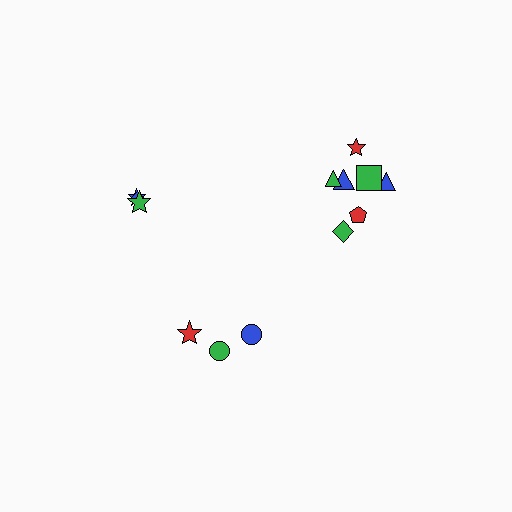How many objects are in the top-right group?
There are 7 objects.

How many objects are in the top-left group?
There are 3 objects.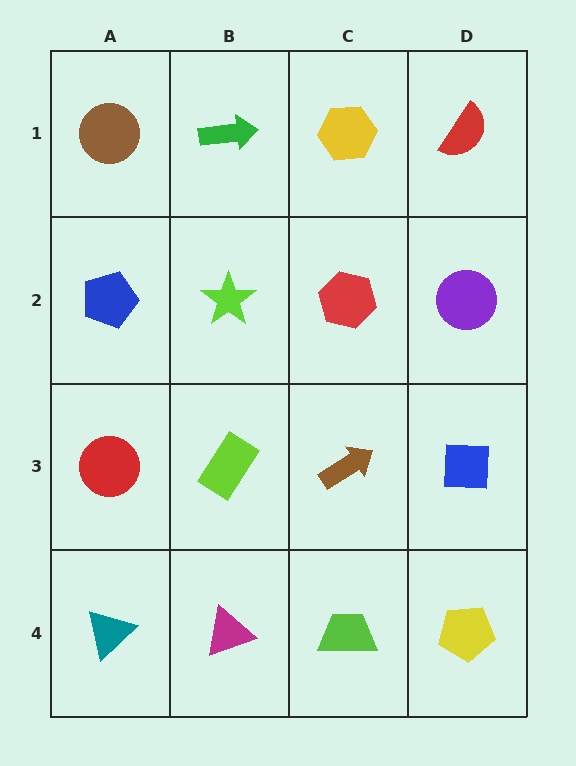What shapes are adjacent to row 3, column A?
A blue pentagon (row 2, column A), a teal triangle (row 4, column A), a lime rectangle (row 3, column B).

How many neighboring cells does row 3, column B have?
4.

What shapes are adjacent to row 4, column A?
A red circle (row 3, column A), a magenta triangle (row 4, column B).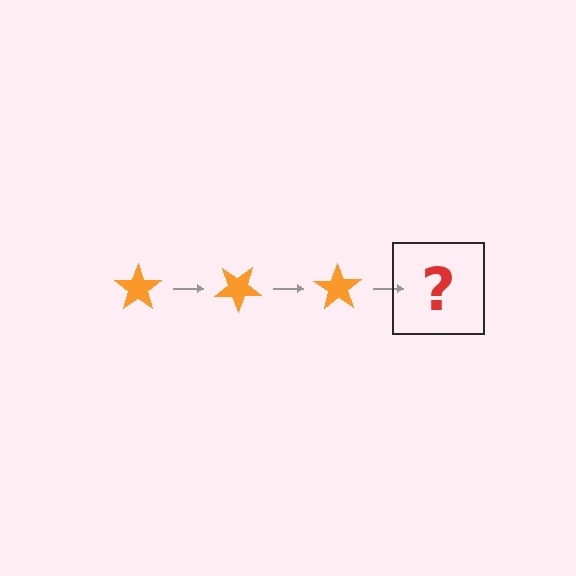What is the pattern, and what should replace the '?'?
The pattern is that the star rotates 35 degrees each step. The '?' should be an orange star rotated 105 degrees.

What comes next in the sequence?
The next element should be an orange star rotated 105 degrees.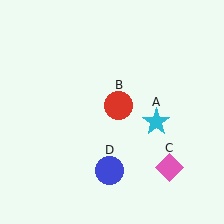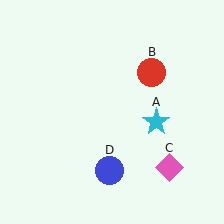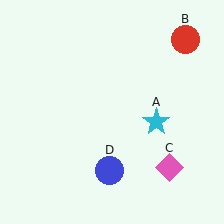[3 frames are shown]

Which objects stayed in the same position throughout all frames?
Cyan star (object A) and pink diamond (object C) and blue circle (object D) remained stationary.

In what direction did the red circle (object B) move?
The red circle (object B) moved up and to the right.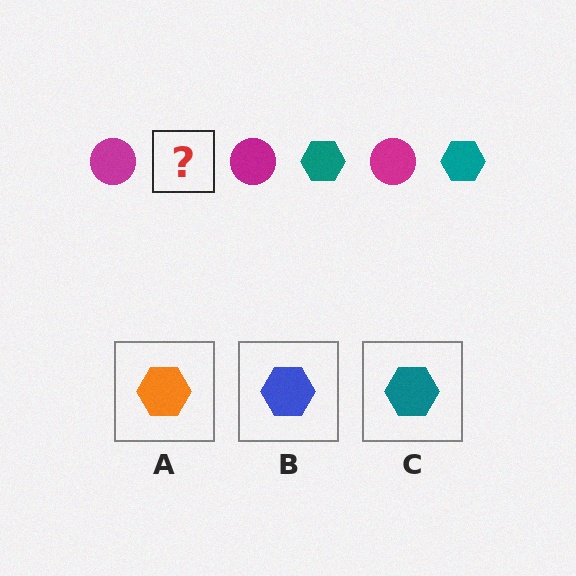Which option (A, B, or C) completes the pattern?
C.